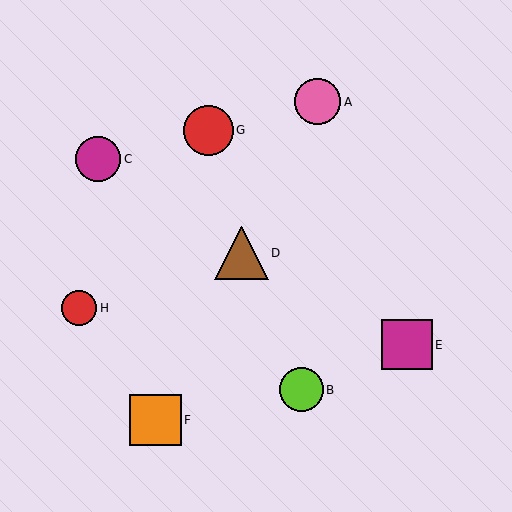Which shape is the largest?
The brown triangle (labeled D) is the largest.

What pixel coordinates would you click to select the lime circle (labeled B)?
Click at (301, 390) to select the lime circle B.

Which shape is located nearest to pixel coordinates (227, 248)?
The brown triangle (labeled D) at (241, 253) is nearest to that location.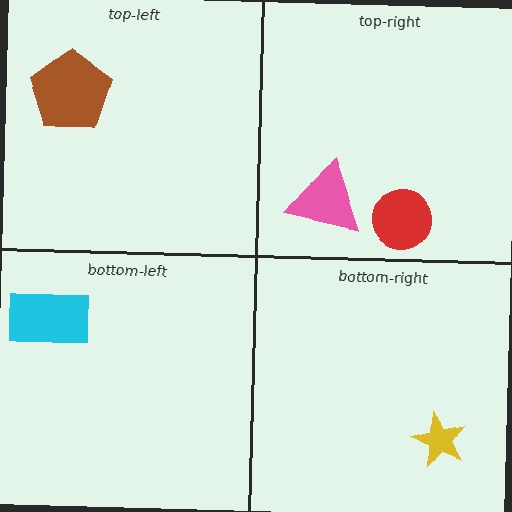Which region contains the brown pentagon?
The top-left region.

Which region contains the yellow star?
The bottom-right region.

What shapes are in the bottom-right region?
The yellow star.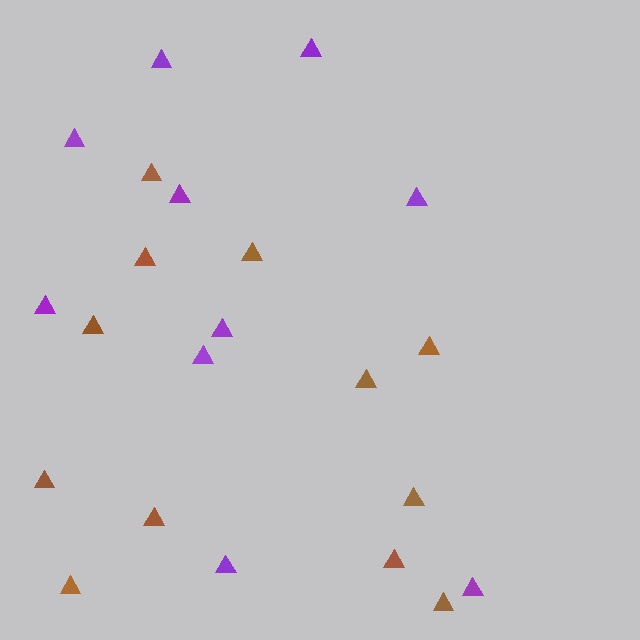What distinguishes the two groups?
There are 2 groups: one group of purple triangles (10) and one group of brown triangles (12).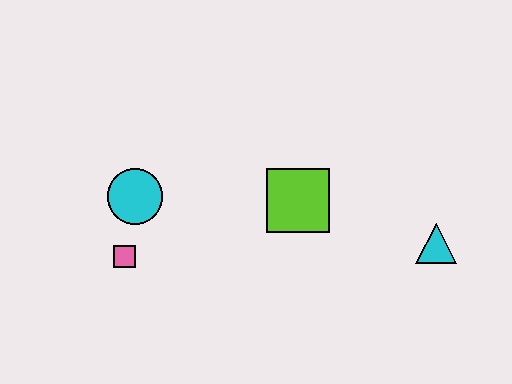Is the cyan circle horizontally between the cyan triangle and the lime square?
No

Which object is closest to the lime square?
The cyan triangle is closest to the lime square.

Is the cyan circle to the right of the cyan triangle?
No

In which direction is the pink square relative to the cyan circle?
The pink square is below the cyan circle.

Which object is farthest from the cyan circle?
The cyan triangle is farthest from the cyan circle.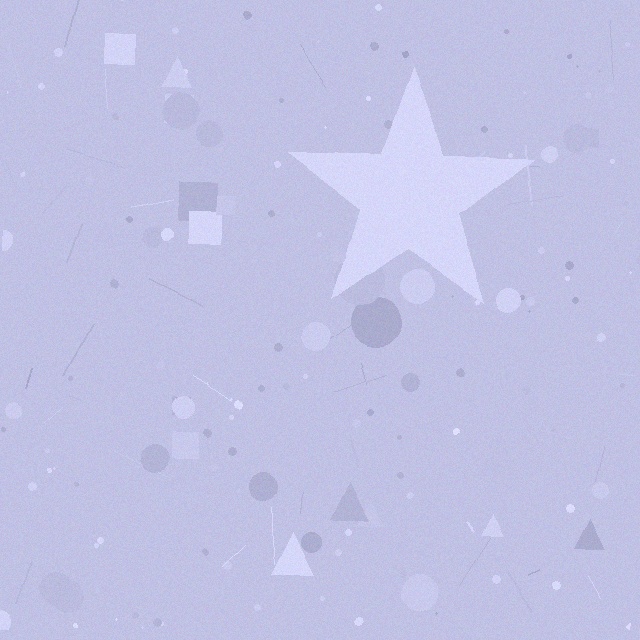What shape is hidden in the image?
A star is hidden in the image.